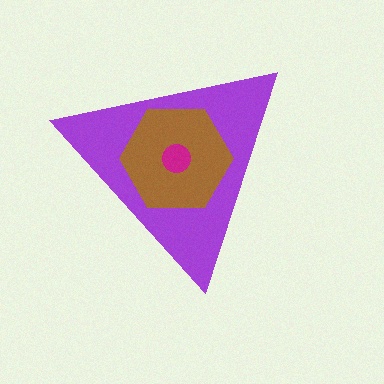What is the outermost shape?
The purple triangle.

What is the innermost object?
The magenta circle.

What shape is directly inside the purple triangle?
The brown hexagon.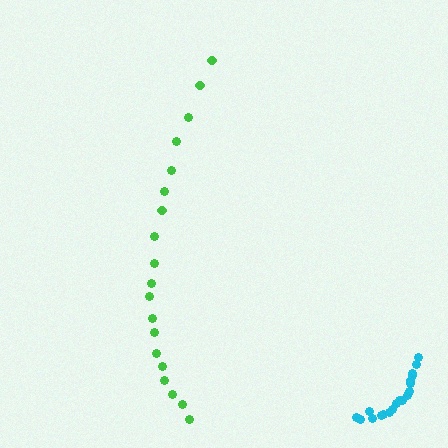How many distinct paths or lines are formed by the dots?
There are 2 distinct paths.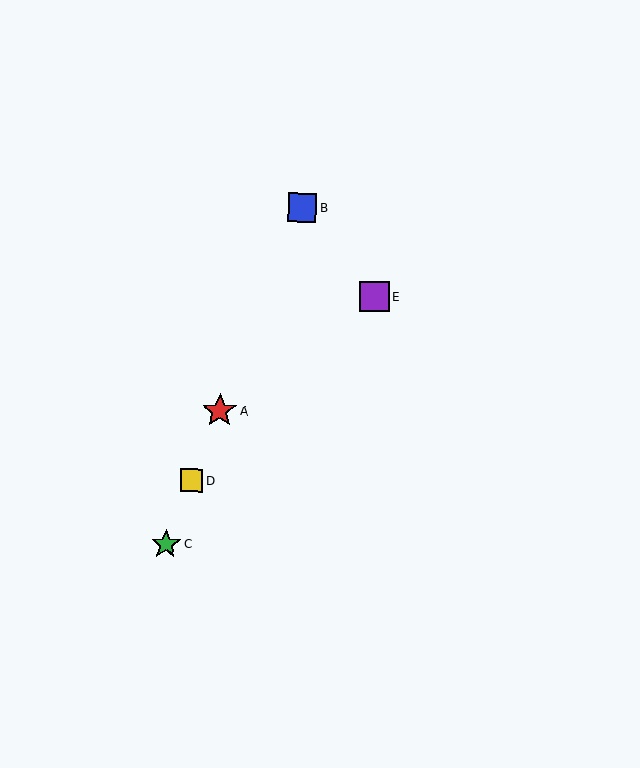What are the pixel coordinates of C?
Object C is at (166, 544).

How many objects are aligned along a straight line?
4 objects (A, B, C, D) are aligned along a straight line.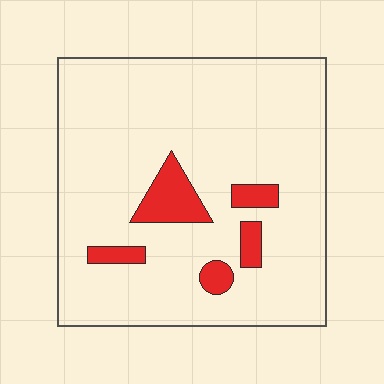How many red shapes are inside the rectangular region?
5.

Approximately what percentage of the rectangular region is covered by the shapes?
Approximately 10%.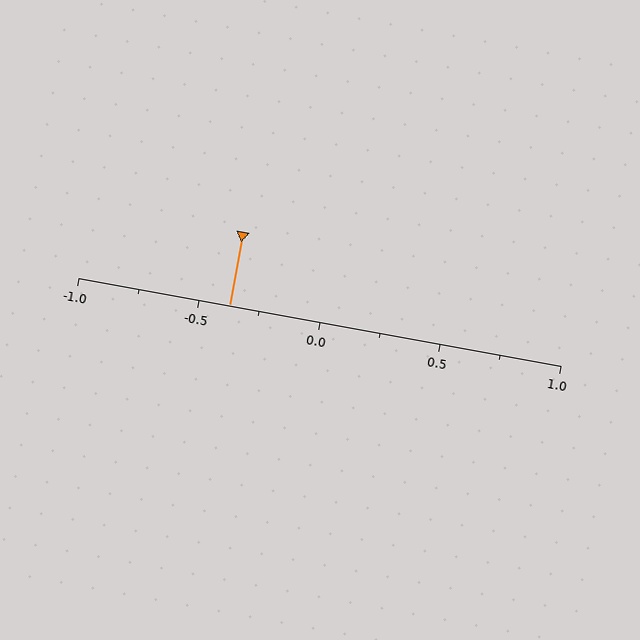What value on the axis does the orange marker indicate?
The marker indicates approximately -0.38.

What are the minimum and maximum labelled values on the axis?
The axis runs from -1.0 to 1.0.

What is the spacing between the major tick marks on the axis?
The major ticks are spaced 0.5 apart.